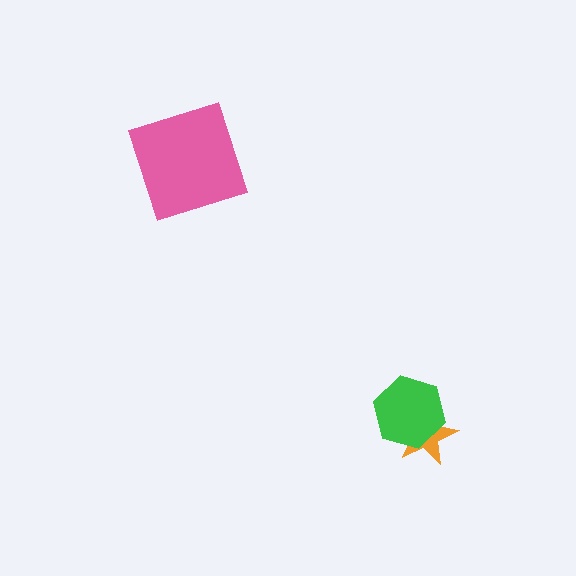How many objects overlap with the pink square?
0 objects overlap with the pink square.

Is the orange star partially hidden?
Yes, it is partially covered by another shape.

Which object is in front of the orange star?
The green hexagon is in front of the orange star.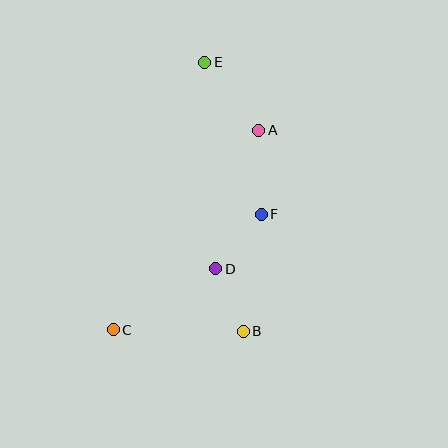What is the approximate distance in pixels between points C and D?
The distance between C and D is approximately 119 pixels.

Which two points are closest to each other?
Points B and D are closest to each other.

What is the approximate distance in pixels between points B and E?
The distance between B and E is approximately 272 pixels.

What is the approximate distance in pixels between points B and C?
The distance between B and C is approximately 130 pixels.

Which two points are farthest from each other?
Points C and E are farthest from each other.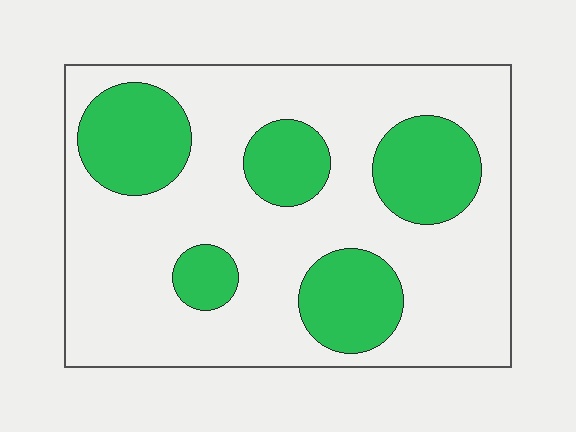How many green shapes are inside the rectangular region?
5.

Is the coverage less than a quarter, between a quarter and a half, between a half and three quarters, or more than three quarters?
Between a quarter and a half.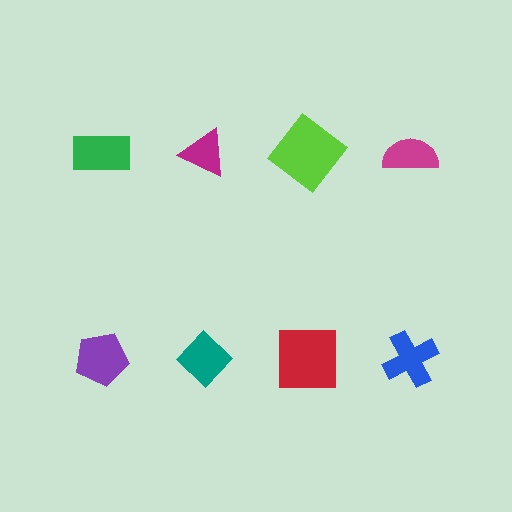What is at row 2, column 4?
A blue cross.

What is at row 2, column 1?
A purple pentagon.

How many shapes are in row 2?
4 shapes.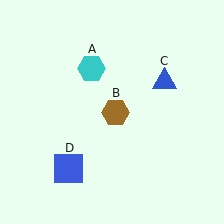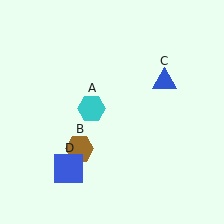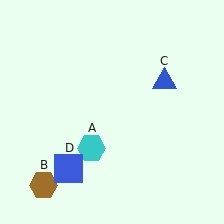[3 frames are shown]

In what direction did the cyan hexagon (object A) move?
The cyan hexagon (object A) moved down.